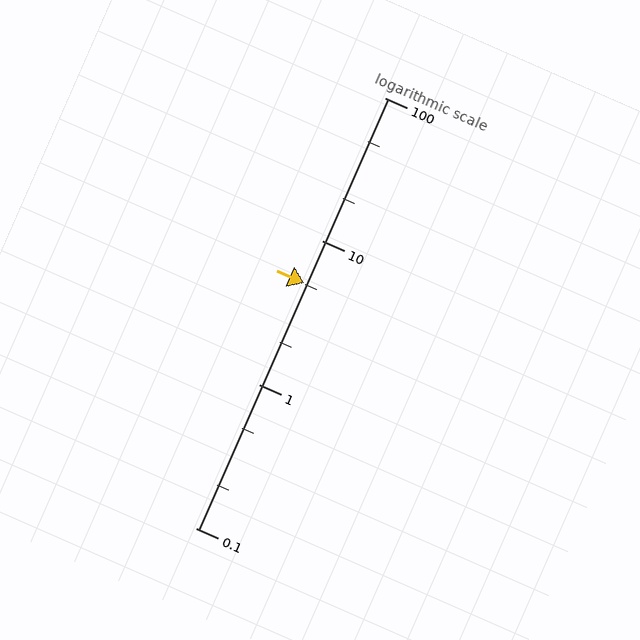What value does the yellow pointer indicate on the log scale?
The pointer indicates approximately 5.1.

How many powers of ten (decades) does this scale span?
The scale spans 3 decades, from 0.1 to 100.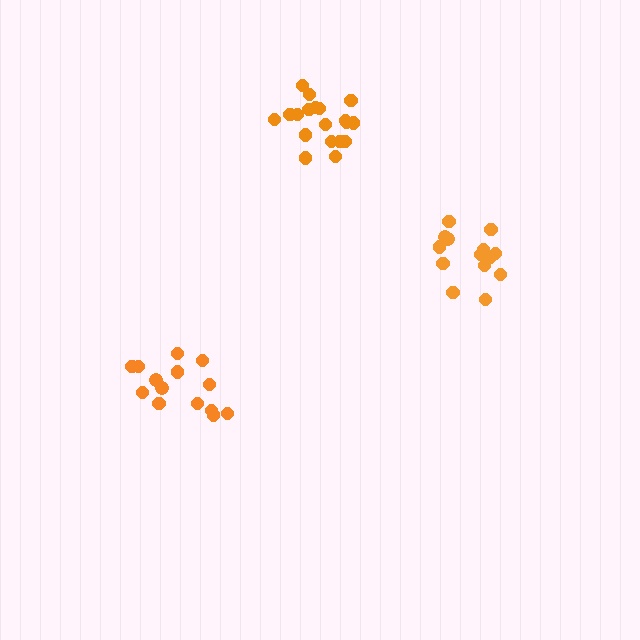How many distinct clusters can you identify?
There are 3 distinct clusters.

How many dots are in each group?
Group 1: 19 dots, Group 2: 14 dots, Group 3: 14 dots (47 total).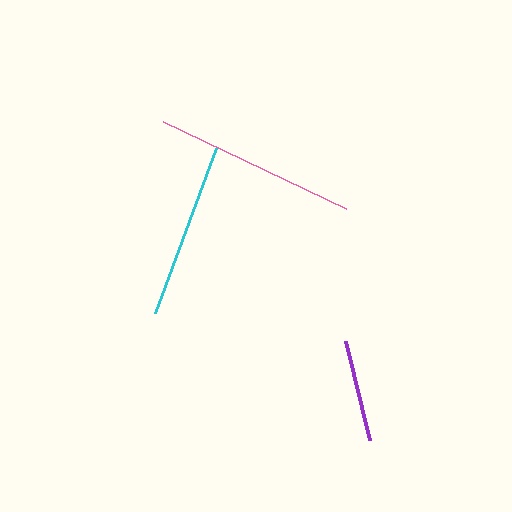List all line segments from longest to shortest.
From longest to shortest: pink, cyan, purple.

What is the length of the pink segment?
The pink segment is approximately 203 pixels long.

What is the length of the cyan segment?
The cyan segment is approximately 177 pixels long.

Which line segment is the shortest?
The purple line is the shortest at approximately 103 pixels.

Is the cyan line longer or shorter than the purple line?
The cyan line is longer than the purple line.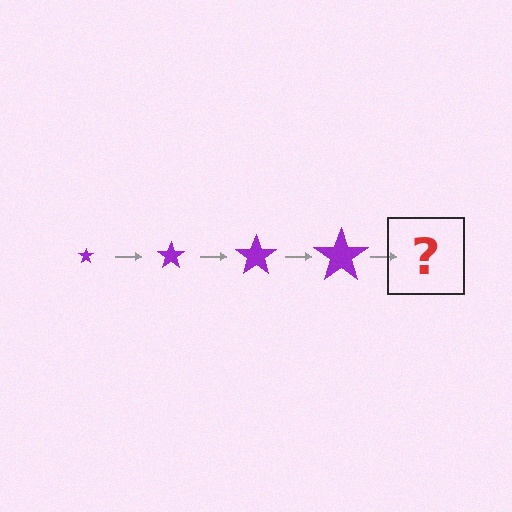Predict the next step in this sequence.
The next step is a purple star, larger than the previous one.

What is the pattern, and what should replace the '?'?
The pattern is that the star gets progressively larger each step. The '?' should be a purple star, larger than the previous one.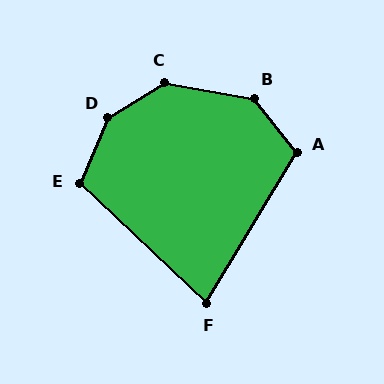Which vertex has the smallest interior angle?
F, at approximately 78 degrees.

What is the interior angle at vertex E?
Approximately 111 degrees (obtuse).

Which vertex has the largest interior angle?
D, at approximately 144 degrees.